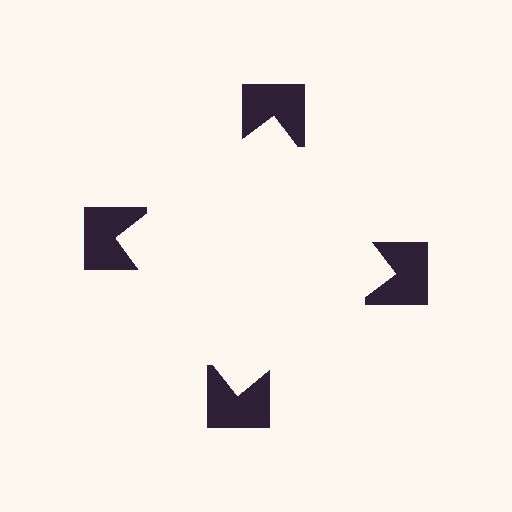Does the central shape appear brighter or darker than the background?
It typically appears slightly brighter than the background, even though no actual brightness change is drawn.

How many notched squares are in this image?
There are 4 — one at each vertex of the illusory square.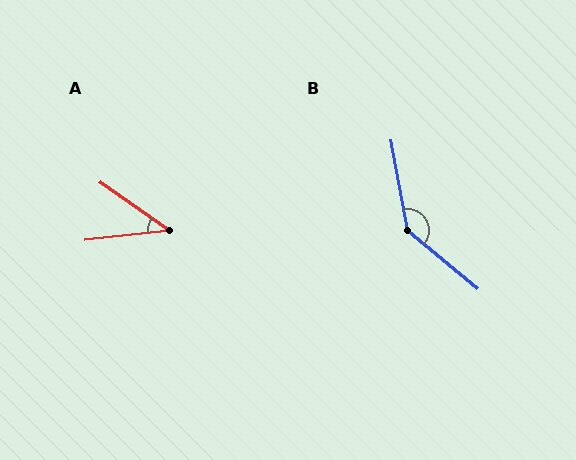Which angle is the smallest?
A, at approximately 42 degrees.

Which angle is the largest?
B, at approximately 140 degrees.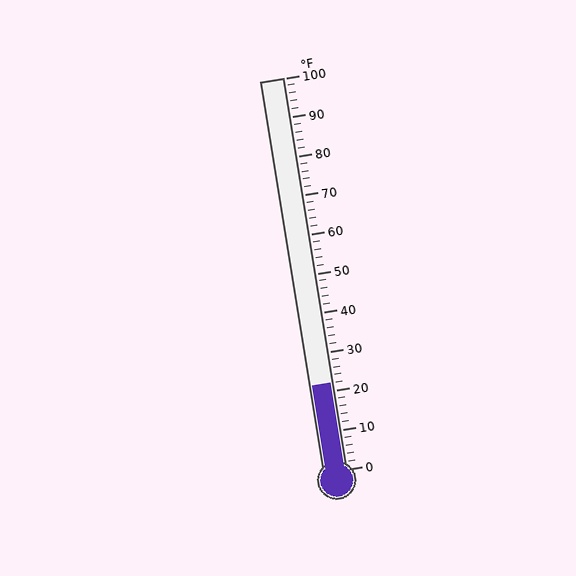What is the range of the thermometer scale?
The thermometer scale ranges from 0°F to 100°F.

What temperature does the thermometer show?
The thermometer shows approximately 22°F.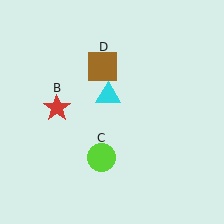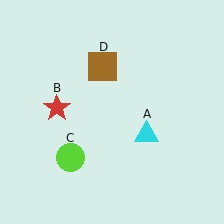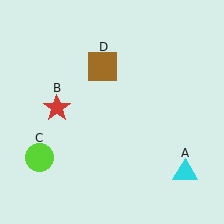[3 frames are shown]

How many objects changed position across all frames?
2 objects changed position: cyan triangle (object A), lime circle (object C).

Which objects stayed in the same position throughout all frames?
Red star (object B) and brown square (object D) remained stationary.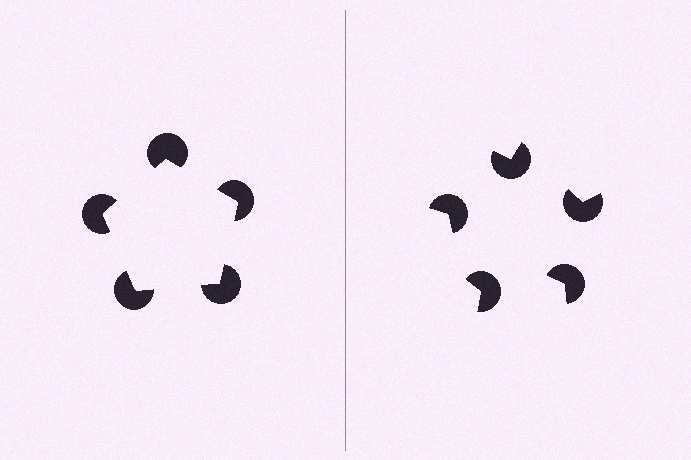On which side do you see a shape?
An illusory pentagon appears on the left side. On the right side the wedge cuts are rotated, so no coherent shape forms.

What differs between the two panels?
The pac-man discs are positioned identically on both sides; only the wedge orientations differ. On the left they align to a pentagon; on the right they are misaligned.